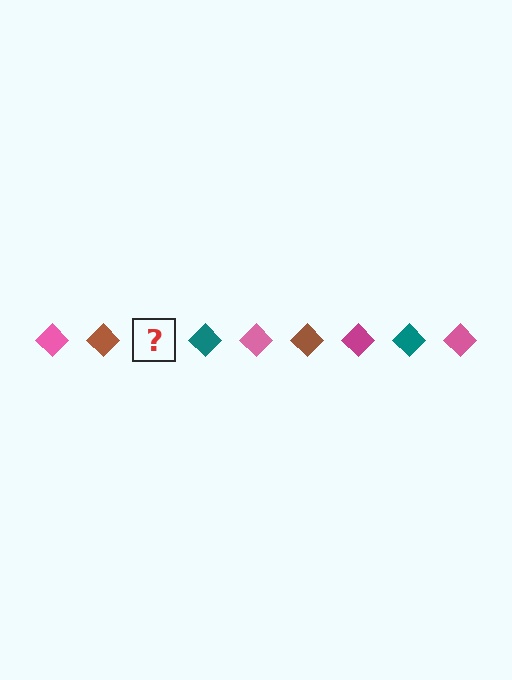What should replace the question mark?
The question mark should be replaced with a magenta diamond.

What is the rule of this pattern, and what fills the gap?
The rule is that the pattern cycles through pink, brown, magenta, teal diamonds. The gap should be filled with a magenta diamond.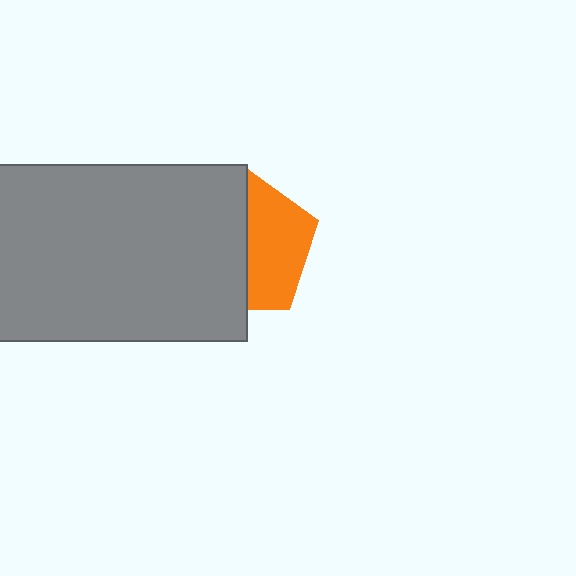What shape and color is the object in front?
The object in front is a gray rectangle.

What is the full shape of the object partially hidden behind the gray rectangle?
The partially hidden object is an orange pentagon.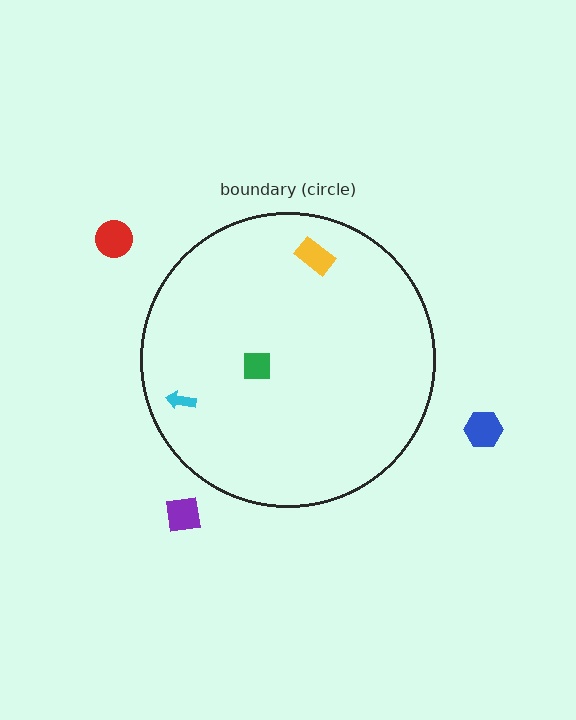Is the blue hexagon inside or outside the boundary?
Outside.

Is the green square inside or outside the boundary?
Inside.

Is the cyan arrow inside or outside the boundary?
Inside.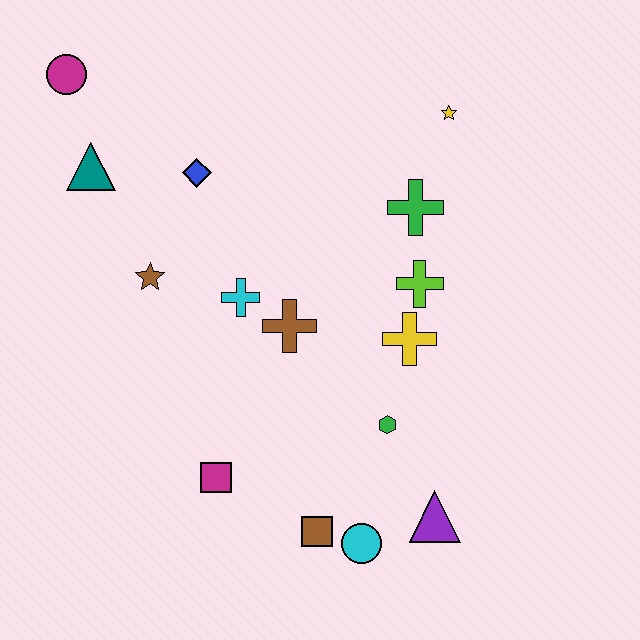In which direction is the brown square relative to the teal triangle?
The brown square is below the teal triangle.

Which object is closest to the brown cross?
The cyan cross is closest to the brown cross.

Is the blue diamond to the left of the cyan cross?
Yes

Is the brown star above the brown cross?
Yes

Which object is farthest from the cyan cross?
The purple triangle is farthest from the cyan cross.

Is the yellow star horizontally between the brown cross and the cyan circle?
No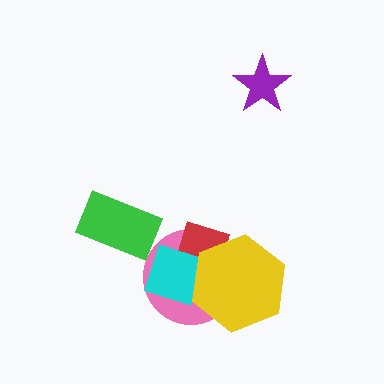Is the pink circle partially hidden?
Yes, it is partially covered by another shape.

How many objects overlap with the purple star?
0 objects overlap with the purple star.